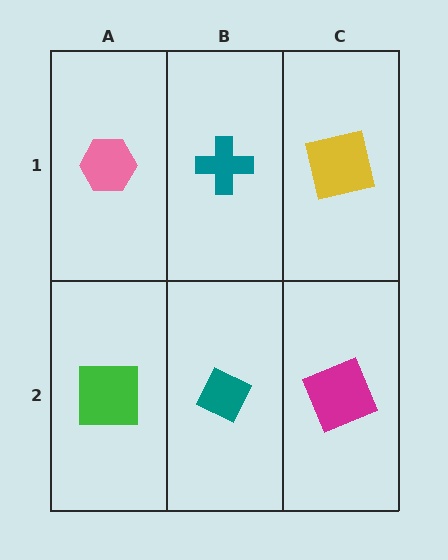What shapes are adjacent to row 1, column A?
A green square (row 2, column A), a teal cross (row 1, column B).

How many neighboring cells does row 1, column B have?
3.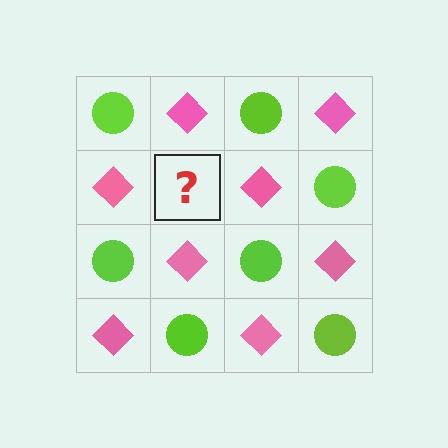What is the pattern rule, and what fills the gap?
The rule is that it alternates lime circle and pink diamond in a checkerboard pattern. The gap should be filled with a lime circle.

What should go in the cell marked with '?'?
The missing cell should contain a lime circle.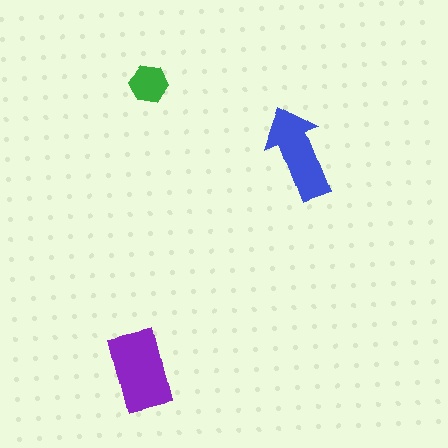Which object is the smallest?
The green hexagon.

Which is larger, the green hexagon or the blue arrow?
The blue arrow.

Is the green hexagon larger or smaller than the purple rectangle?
Smaller.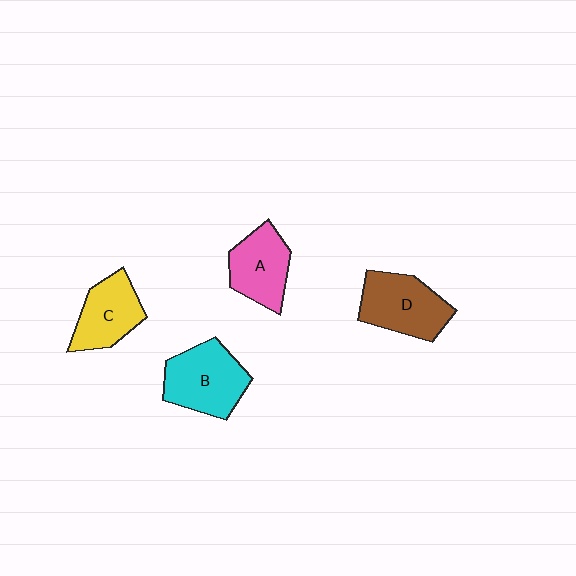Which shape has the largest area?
Shape B (cyan).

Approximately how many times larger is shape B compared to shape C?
Approximately 1.3 times.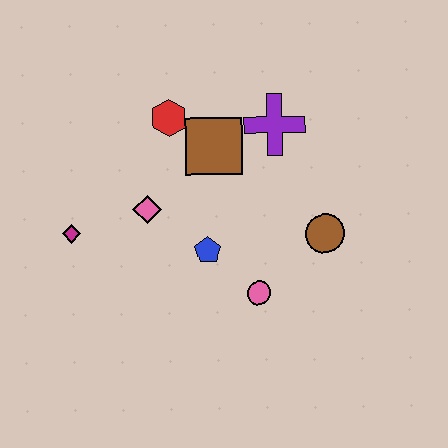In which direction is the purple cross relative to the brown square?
The purple cross is to the right of the brown square.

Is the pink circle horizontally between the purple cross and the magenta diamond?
Yes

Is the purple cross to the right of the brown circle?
No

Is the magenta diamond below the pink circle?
No